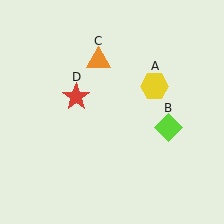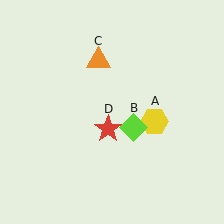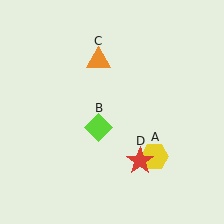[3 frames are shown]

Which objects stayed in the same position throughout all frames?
Orange triangle (object C) remained stationary.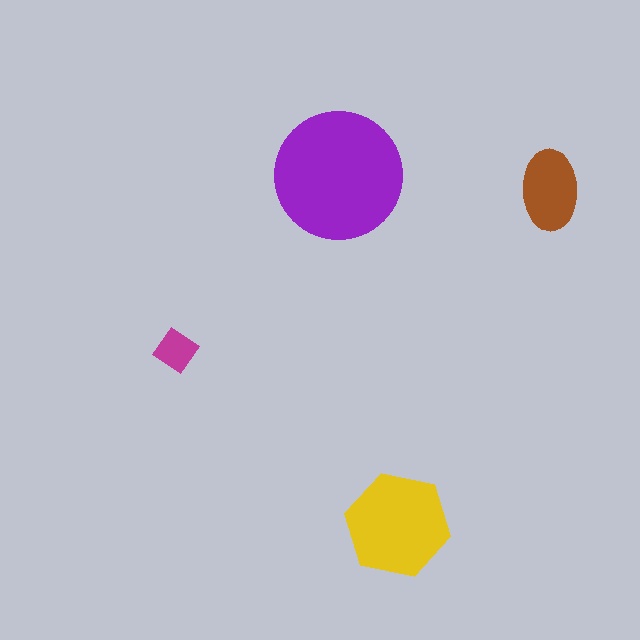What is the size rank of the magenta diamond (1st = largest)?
4th.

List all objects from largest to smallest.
The purple circle, the yellow hexagon, the brown ellipse, the magenta diamond.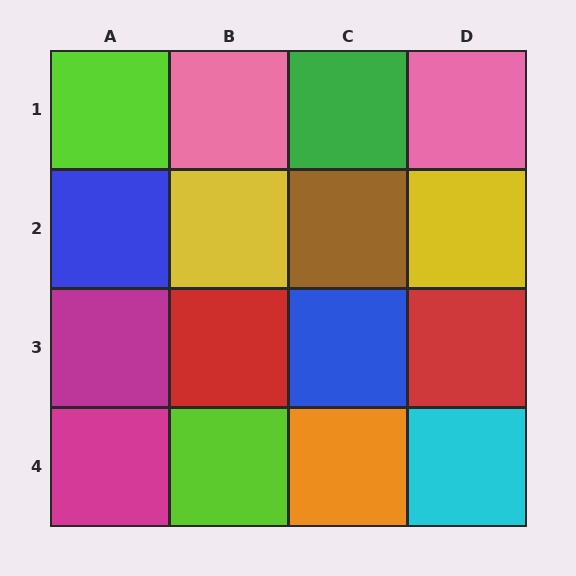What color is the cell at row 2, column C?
Brown.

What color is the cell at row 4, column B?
Lime.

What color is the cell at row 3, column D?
Red.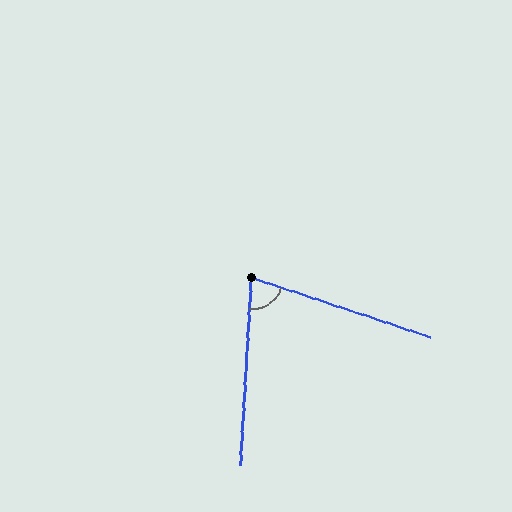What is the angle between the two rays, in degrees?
Approximately 75 degrees.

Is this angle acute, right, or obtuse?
It is acute.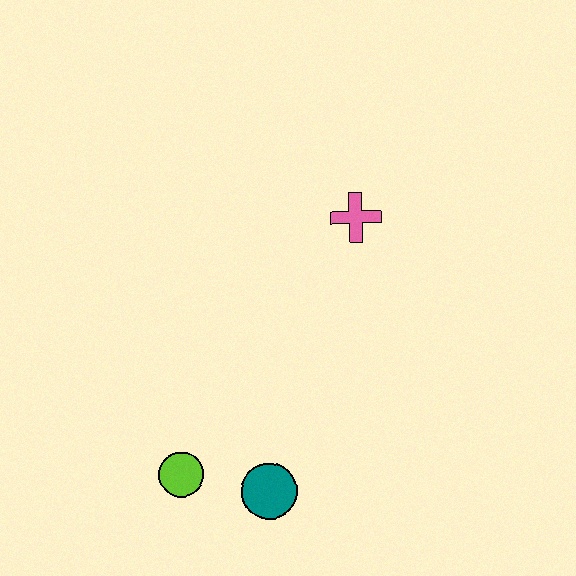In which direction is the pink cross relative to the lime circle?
The pink cross is above the lime circle.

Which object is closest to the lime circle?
The teal circle is closest to the lime circle.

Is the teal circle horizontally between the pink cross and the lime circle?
Yes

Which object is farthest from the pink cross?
The lime circle is farthest from the pink cross.